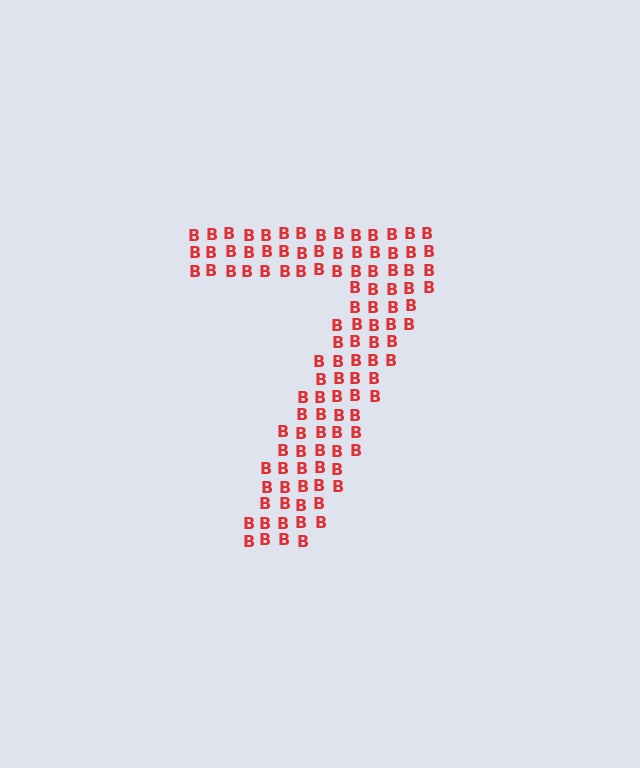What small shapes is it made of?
It is made of small letter B's.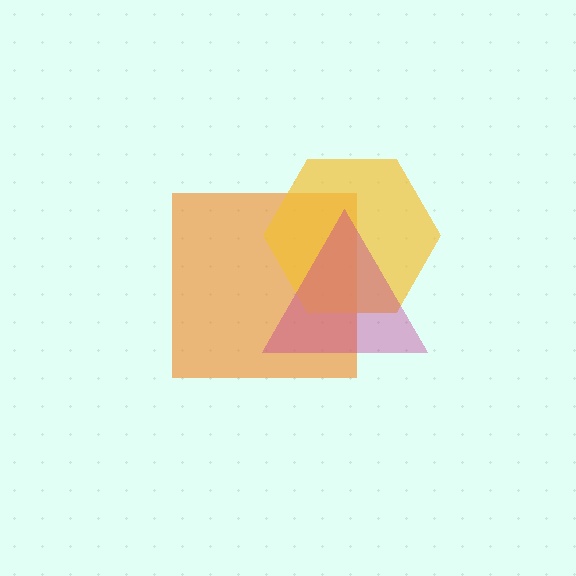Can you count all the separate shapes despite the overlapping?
Yes, there are 3 separate shapes.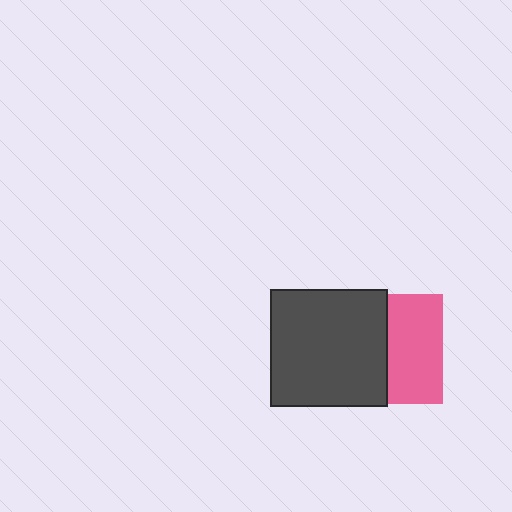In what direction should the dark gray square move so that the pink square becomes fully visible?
The dark gray square should move left. That is the shortest direction to clear the overlap and leave the pink square fully visible.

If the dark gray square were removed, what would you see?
You would see the complete pink square.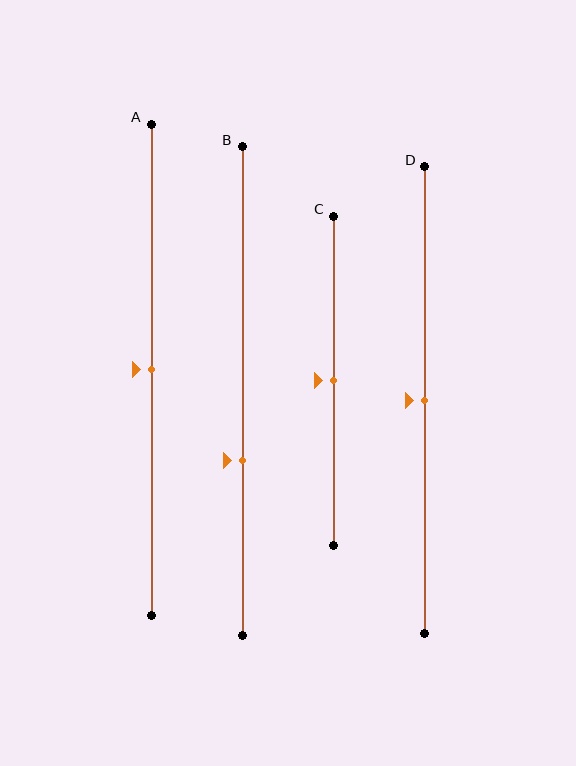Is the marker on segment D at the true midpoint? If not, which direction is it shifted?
Yes, the marker on segment D is at the true midpoint.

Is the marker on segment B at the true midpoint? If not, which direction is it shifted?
No, the marker on segment B is shifted downward by about 14% of the segment length.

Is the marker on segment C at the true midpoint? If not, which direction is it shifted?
Yes, the marker on segment C is at the true midpoint.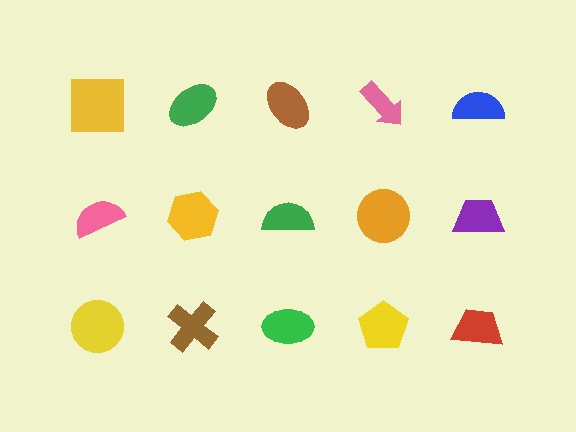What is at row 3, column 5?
A red trapezoid.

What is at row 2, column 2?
A yellow hexagon.